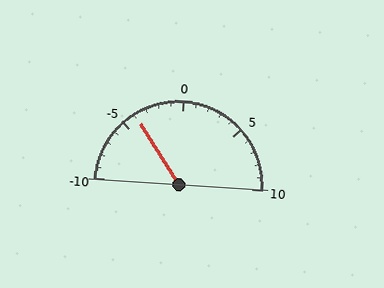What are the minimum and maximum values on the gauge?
The gauge ranges from -10 to 10.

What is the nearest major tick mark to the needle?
The nearest major tick mark is -5.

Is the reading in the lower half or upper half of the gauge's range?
The reading is in the lower half of the range (-10 to 10).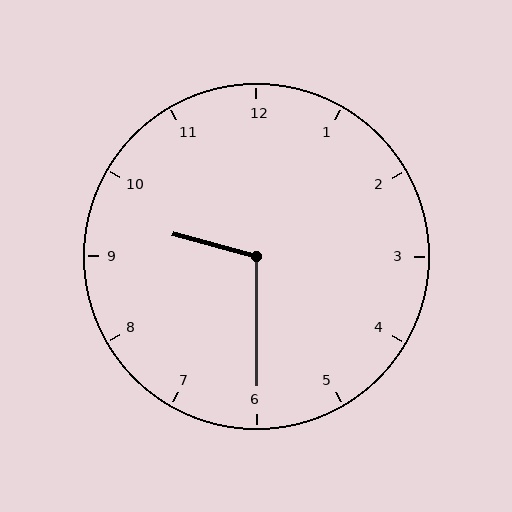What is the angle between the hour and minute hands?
Approximately 105 degrees.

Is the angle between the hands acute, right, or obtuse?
It is obtuse.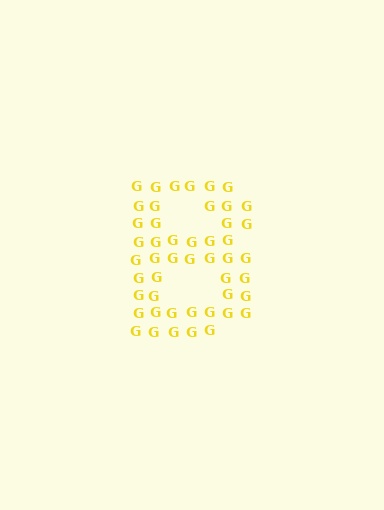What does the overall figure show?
The overall figure shows the letter B.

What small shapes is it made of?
It is made of small letter G's.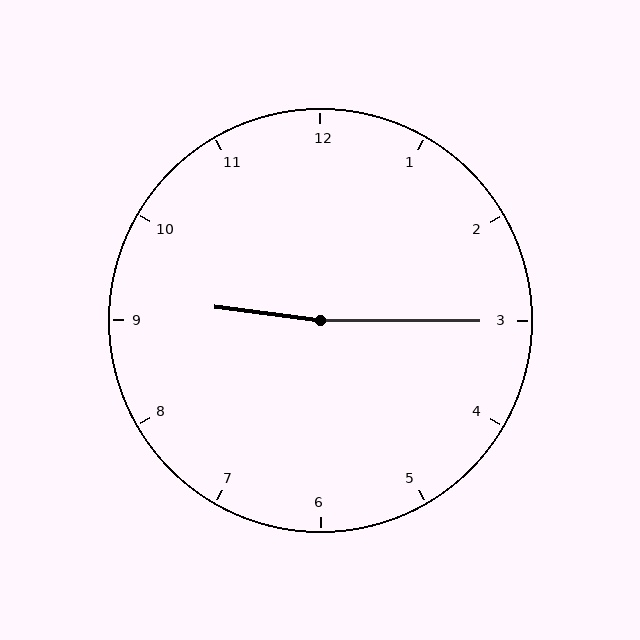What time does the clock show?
9:15.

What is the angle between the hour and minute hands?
Approximately 172 degrees.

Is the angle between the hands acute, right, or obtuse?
It is obtuse.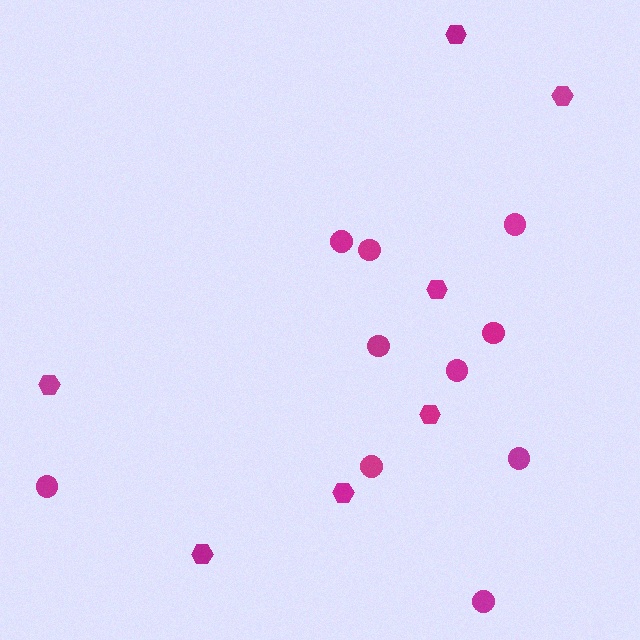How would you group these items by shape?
There are 2 groups: one group of circles (10) and one group of hexagons (7).